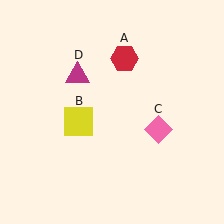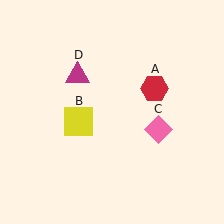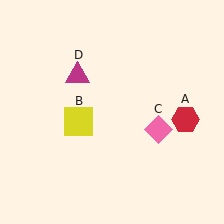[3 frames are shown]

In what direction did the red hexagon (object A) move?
The red hexagon (object A) moved down and to the right.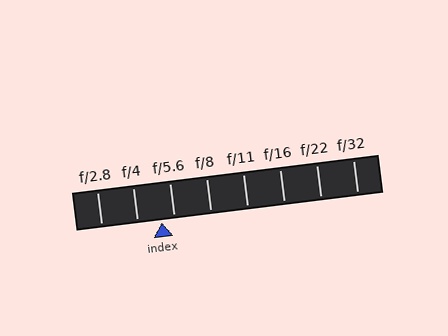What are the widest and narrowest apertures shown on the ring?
The widest aperture shown is f/2.8 and the narrowest is f/32.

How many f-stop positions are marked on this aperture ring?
There are 8 f-stop positions marked.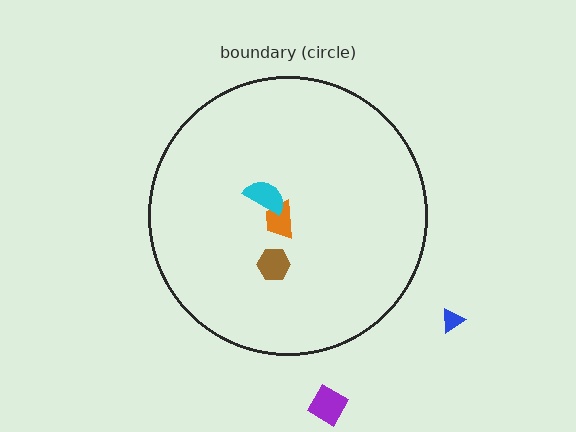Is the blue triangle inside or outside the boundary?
Outside.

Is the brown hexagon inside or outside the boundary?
Inside.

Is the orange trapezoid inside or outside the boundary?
Inside.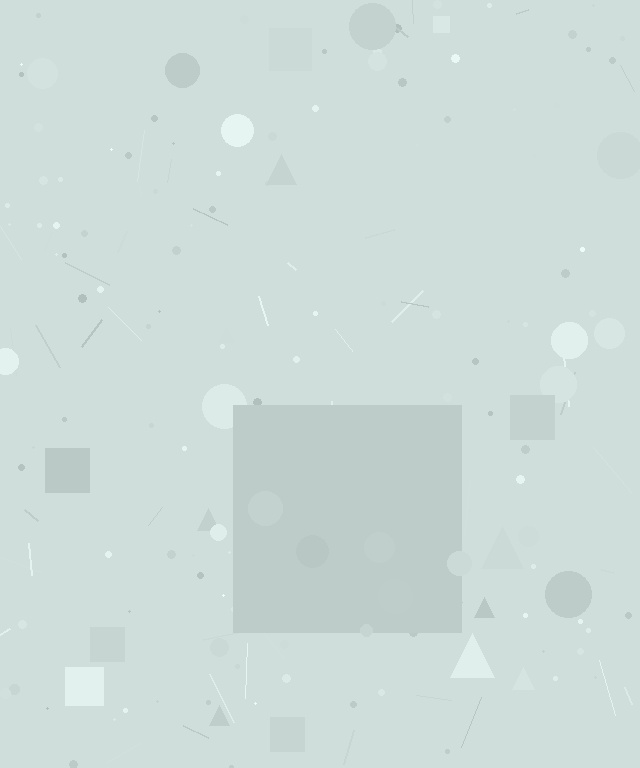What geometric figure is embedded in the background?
A square is embedded in the background.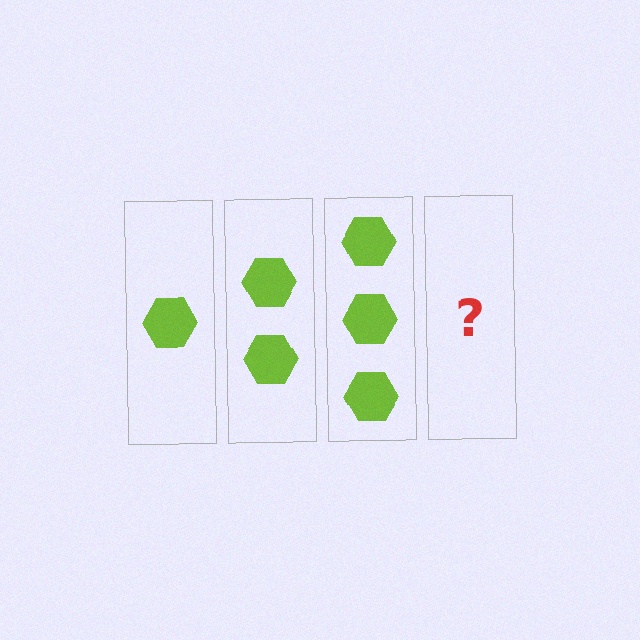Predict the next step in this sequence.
The next step is 4 hexagons.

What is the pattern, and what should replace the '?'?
The pattern is that each step adds one more hexagon. The '?' should be 4 hexagons.